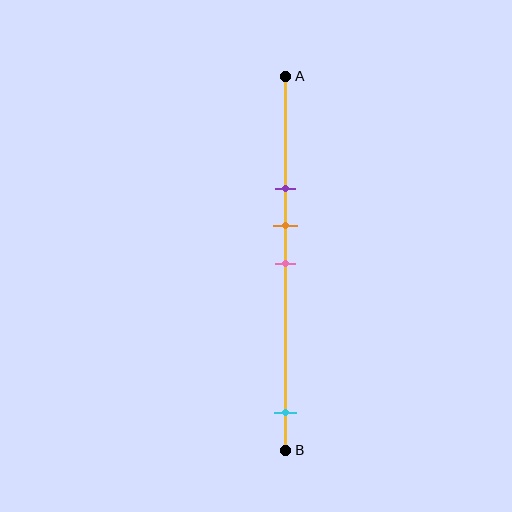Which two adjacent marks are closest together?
The orange and pink marks are the closest adjacent pair.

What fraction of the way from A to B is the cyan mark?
The cyan mark is approximately 90% (0.9) of the way from A to B.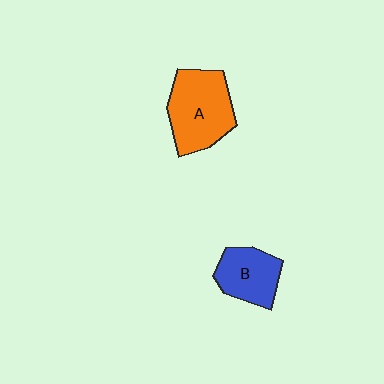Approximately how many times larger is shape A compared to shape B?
Approximately 1.4 times.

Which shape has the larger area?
Shape A (orange).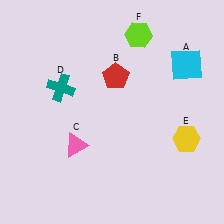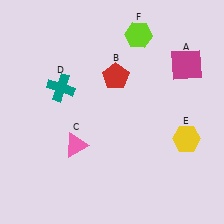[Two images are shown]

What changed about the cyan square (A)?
In Image 1, A is cyan. In Image 2, it changed to magenta.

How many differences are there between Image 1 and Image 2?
There is 1 difference between the two images.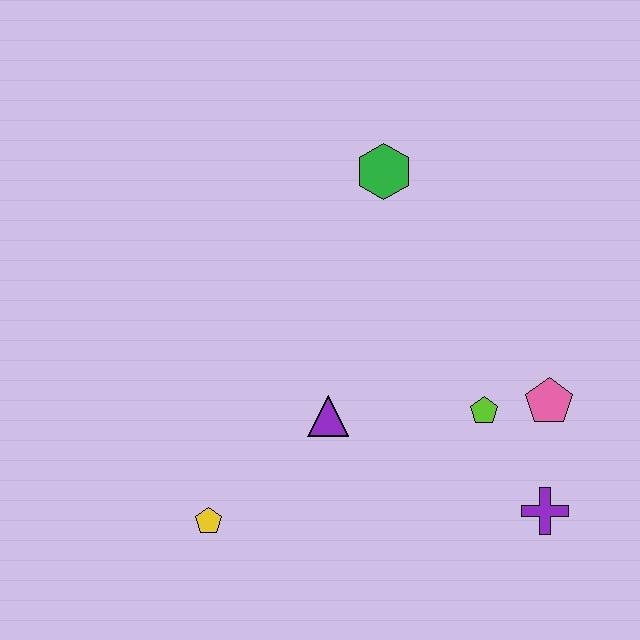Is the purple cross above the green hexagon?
No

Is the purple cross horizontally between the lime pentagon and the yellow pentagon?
No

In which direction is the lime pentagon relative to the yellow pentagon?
The lime pentagon is to the right of the yellow pentagon.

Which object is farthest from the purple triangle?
The green hexagon is farthest from the purple triangle.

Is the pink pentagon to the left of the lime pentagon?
No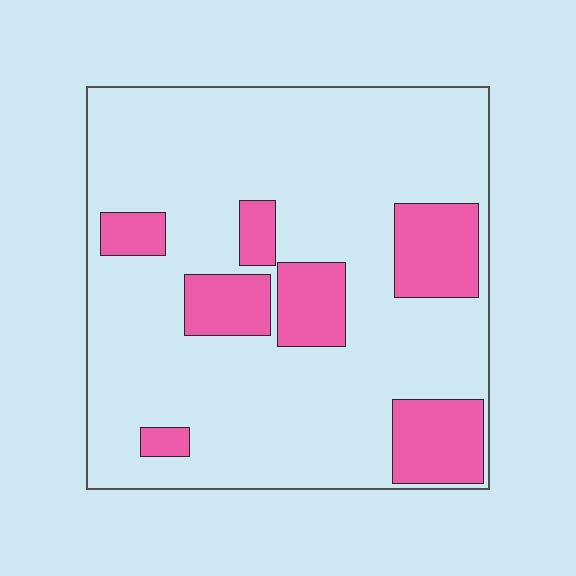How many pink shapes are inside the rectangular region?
7.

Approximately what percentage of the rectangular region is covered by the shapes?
Approximately 20%.